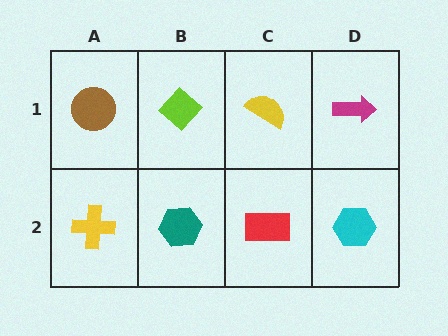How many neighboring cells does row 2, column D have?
2.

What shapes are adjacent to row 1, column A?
A yellow cross (row 2, column A), a lime diamond (row 1, column B).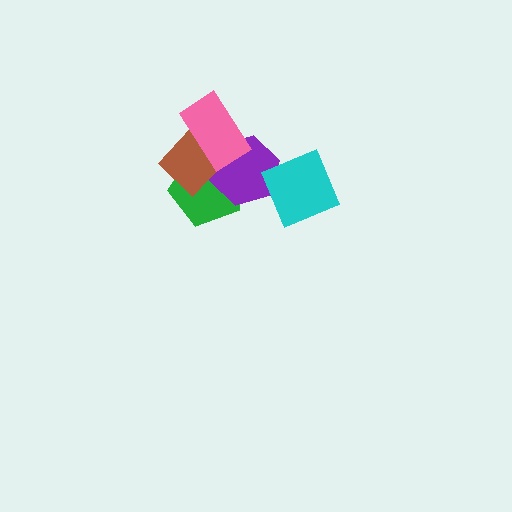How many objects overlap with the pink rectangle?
3 objects overlap with the pink rectangle.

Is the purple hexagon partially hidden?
Yes, it is partially covered by another shape.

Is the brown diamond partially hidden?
Yes, it is partially covered by another shape.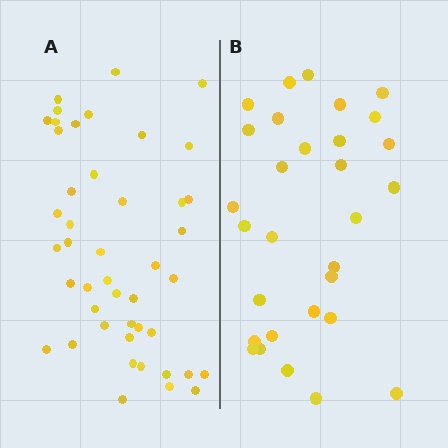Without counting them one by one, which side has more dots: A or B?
Region A (the left region) has more dots.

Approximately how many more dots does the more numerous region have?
Region A has approximately 15 more dots than region B.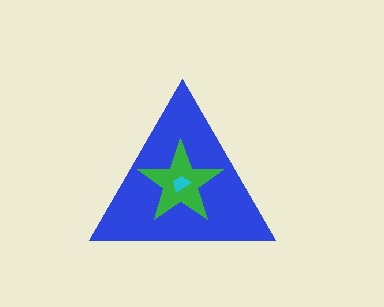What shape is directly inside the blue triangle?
The green star.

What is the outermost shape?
The blue triangle.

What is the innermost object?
The cyan trapezoid.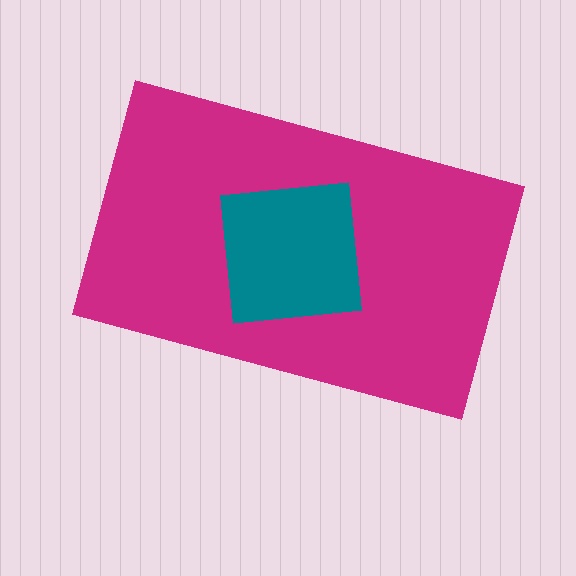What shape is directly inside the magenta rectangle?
The teal square.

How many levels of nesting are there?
2.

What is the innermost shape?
The teal square.